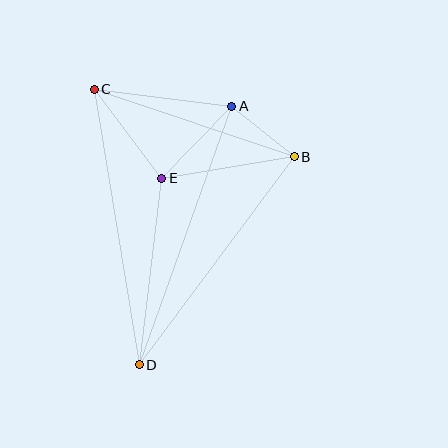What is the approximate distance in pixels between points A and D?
The distance between A and D is approximately 275 pixels.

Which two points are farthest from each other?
Points C and D are farthest from each other.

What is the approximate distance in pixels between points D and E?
The distance between D and E is approximately 188 pixels.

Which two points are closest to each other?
Points A and B are closest to each other.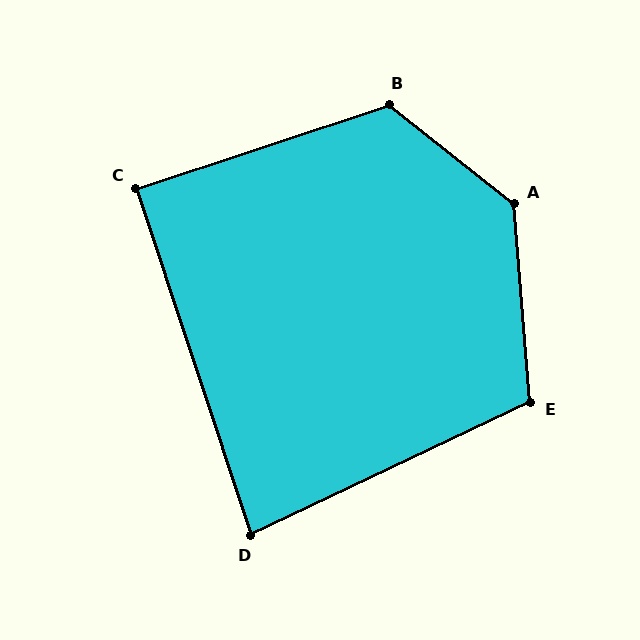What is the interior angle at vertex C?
Approximately 90 degrees (approximately right).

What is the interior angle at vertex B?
Approximately 123 degrees (obtuse).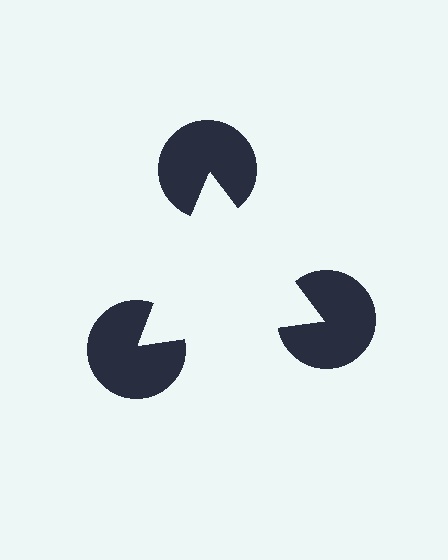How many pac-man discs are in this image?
There are 3 — one at each vertex of the illusory triangle.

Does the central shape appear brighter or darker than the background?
It typically appears slightly brighter than the background, even though no actual brightness change is drawn.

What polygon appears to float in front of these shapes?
An illusory triangle — its edges are inferred from the aligned wedge cuts in the pac-man discs, not physically drawn.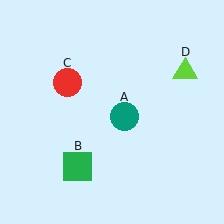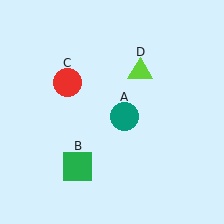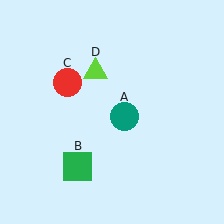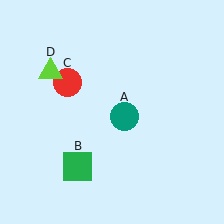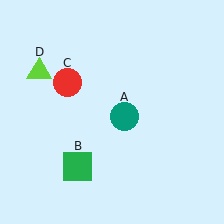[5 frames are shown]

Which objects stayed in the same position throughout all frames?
Teal circle (object A) and green square (object B) and red circle (object C) remained stationary.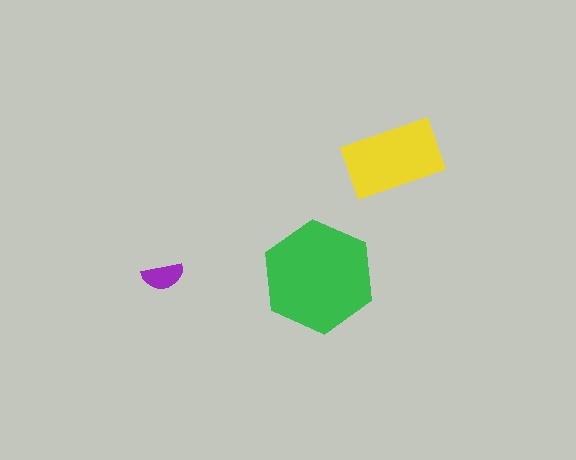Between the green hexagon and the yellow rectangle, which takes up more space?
The green hexagon.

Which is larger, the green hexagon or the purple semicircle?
The green hexagon.